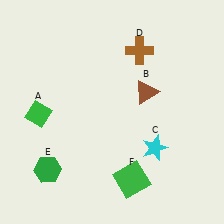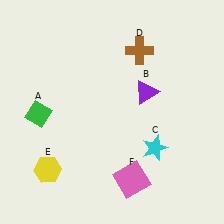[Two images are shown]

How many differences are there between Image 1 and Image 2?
There are 3 differences between the two images.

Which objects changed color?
B changed from brown to purple. E changed from green to yellow. F changed from green to pink.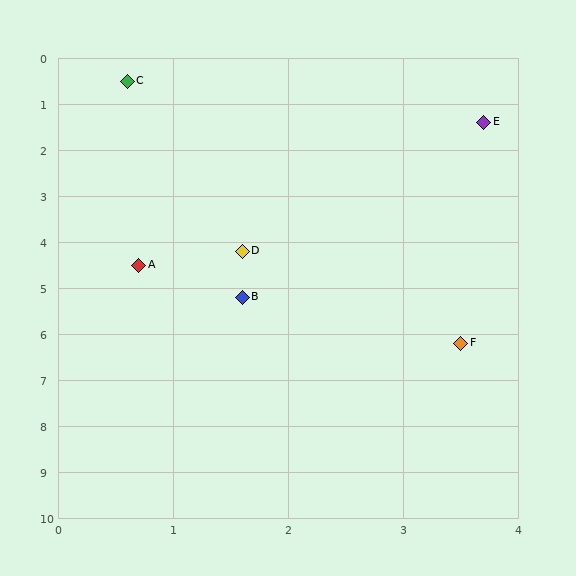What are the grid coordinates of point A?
Point A is at approximately (0.7, 4.5).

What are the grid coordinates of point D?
Point D is at approximately (1.6, 4.2).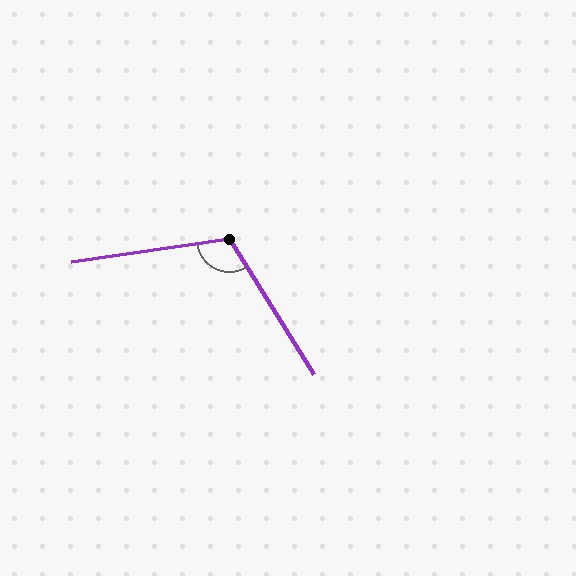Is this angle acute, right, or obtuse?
It is obtuse.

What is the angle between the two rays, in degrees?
Approximately 114 degrees.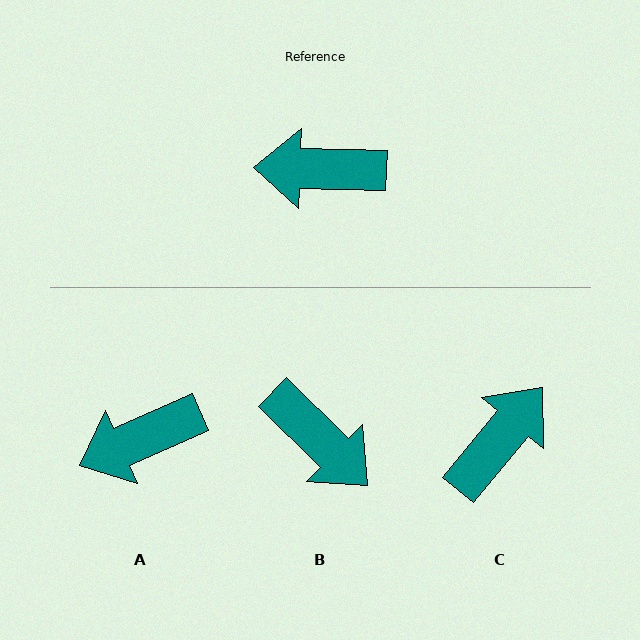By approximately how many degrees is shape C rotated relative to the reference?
Approximately 128 degrees clockwise.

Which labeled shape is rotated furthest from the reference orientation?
B, about 137 degrees away.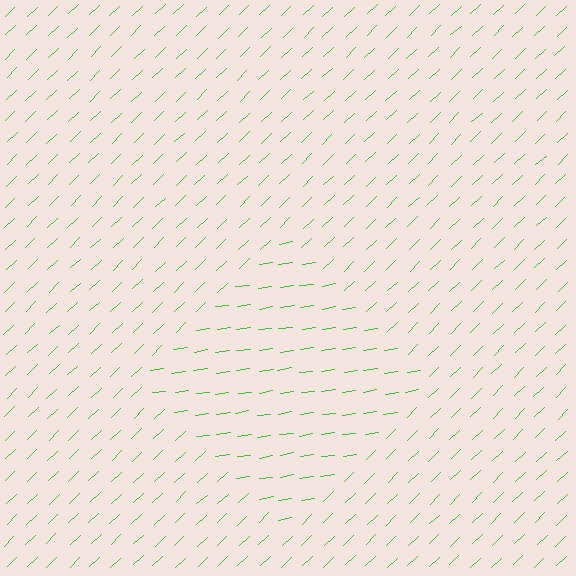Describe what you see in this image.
The image is filled with small green line segments. A diamond region in the image has lines oriented differently from the surrounding lines, creating a visible texture boundary.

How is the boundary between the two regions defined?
The boundary is defined purely by a change in line orientation (approximately 35 degrees difference). All lines are the same color and thickness.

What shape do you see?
I see a diamond.